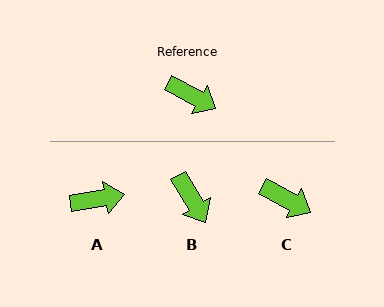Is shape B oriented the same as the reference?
No, it is off by about 31 degrees.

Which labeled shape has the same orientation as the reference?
C.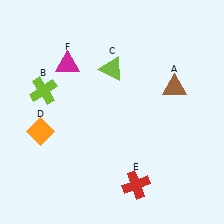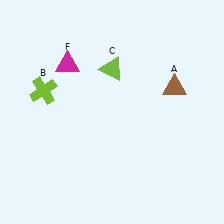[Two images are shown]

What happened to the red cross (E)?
The red cross (E) was removed in Image 2. It was in the bottom-right area of Image 1.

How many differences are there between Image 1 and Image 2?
There are 2 differences between the two images.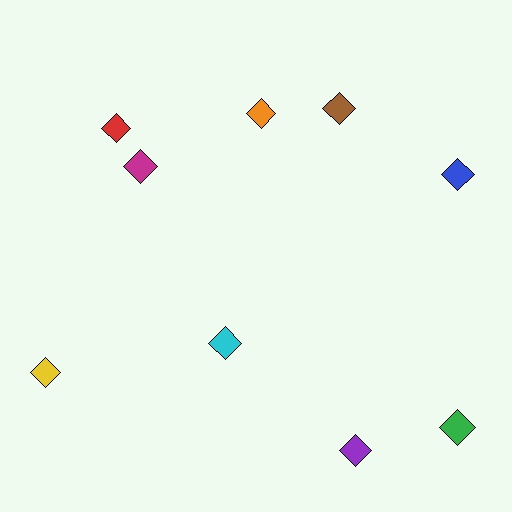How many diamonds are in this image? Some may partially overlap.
There are 9 diamonds.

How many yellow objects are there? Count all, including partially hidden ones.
There is 1 yellow object.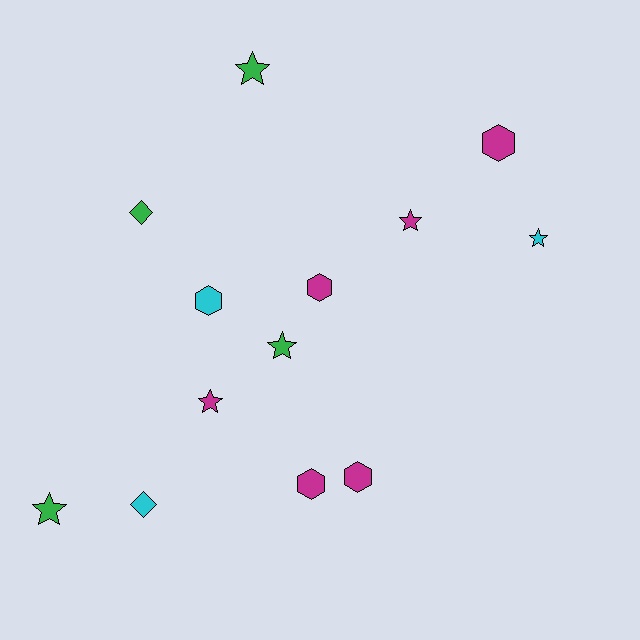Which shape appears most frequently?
Star, with 6 objects.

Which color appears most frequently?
Magenta, with 6 objects.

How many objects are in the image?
There are 13 objects.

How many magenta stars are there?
There are 2 magenta stars.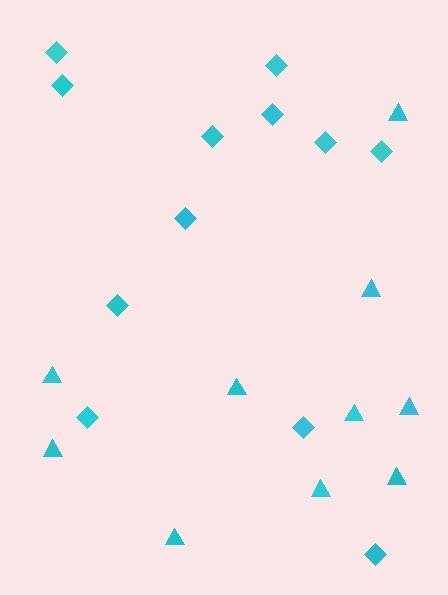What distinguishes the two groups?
There are 2 groups: one group of triangles (10) and one group of diamonds (12).